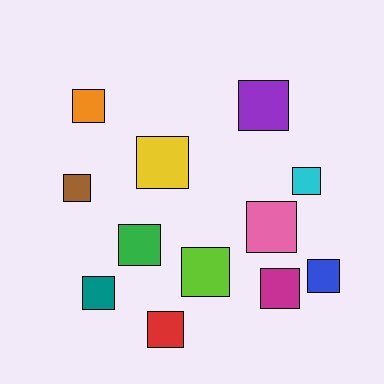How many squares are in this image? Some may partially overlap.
There are 12 squares.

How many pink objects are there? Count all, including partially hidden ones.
There is 1 pink object.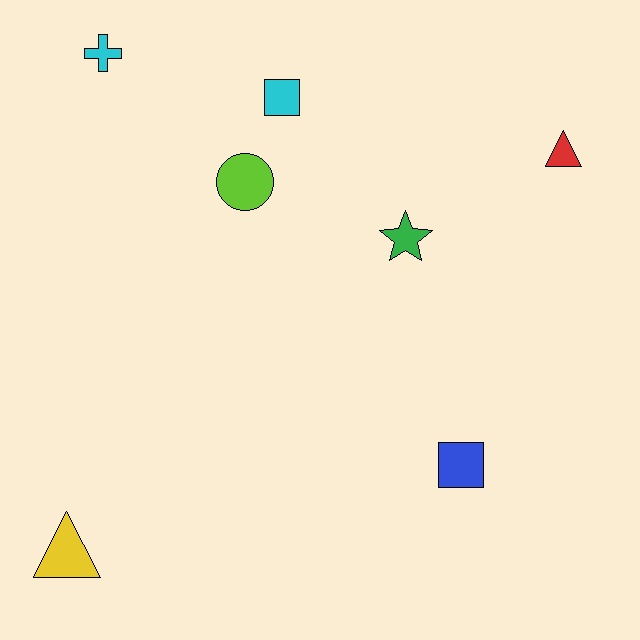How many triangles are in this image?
There are 2 triangles.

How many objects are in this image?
There are 7 objects.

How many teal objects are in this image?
There are no teal objects.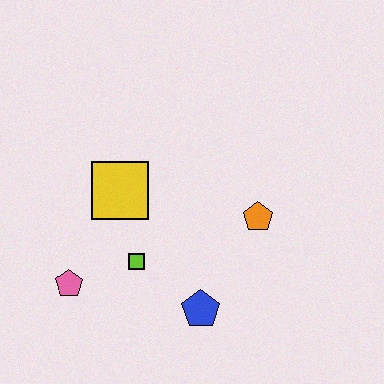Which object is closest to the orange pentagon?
The blue pentagon is closest to the orange pentagon.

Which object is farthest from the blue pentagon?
The yellow square is farthest from the blue pentagon.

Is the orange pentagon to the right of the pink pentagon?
Yes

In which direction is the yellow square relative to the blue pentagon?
The yellow square is above the blue pentagon.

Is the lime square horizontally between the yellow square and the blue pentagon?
Yes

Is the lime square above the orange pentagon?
No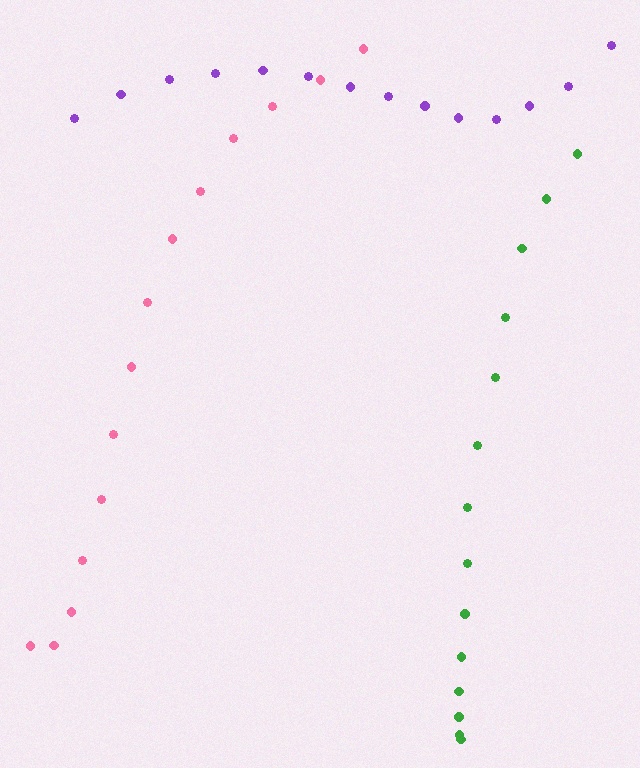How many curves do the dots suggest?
There are 3 distinct paths.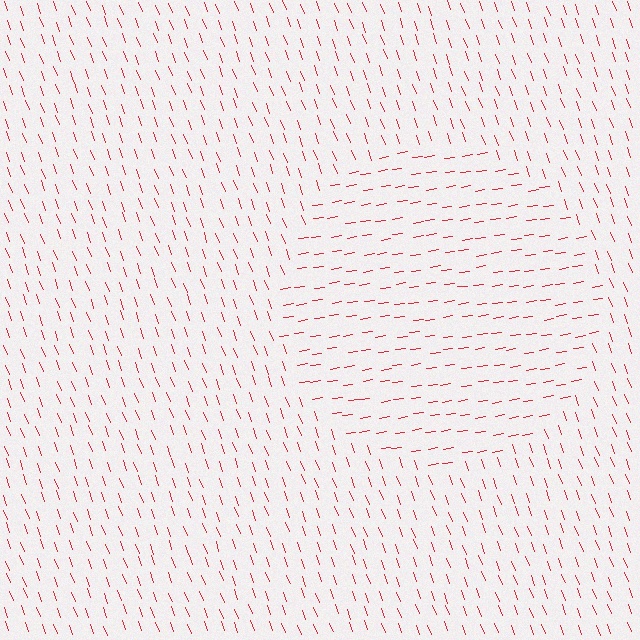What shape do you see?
I see a circle.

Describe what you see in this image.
The image is filled with small red line segments. A circle region in the image has lines oriented differently from the surrounding lines, creating a visible texture boundary.